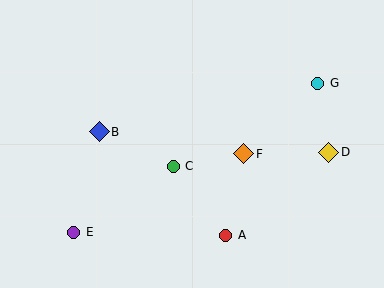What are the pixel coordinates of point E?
Point E is at (74, 232).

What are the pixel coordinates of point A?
Point A is at (226, 235).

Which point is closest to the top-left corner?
Point B is closest to the top-left corner.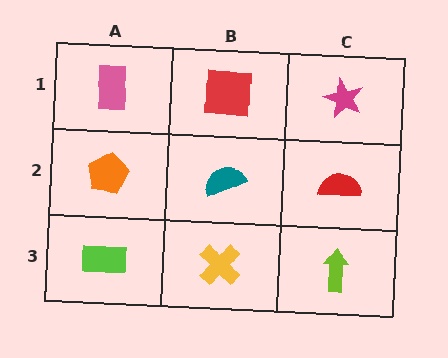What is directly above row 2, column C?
A magenta star.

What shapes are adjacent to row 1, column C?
A red semicircle (row 2, column C), a red square (row 1, column B).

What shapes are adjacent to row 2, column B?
A red square (row 1, column B), a yellow cross (row 3, column B), an orange pentagon (row 2, column A), a red semicircle (row 2, column C).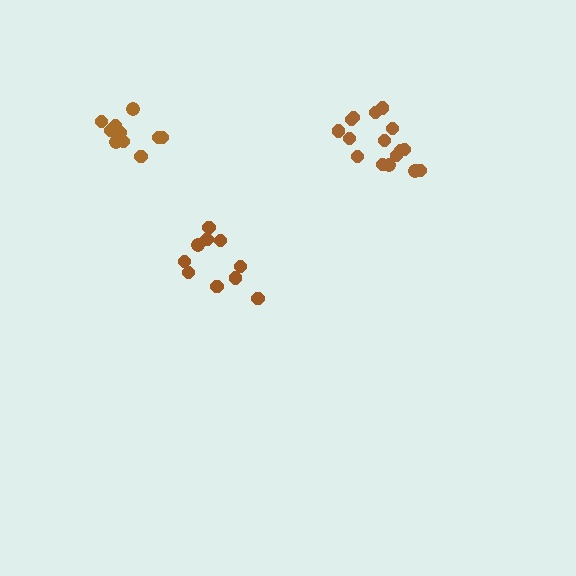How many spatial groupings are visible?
There are 3 spatial groupings.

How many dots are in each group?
Group 1: 16 dots, Group 2: 10 dots, Group 3: 10 dots (36 total).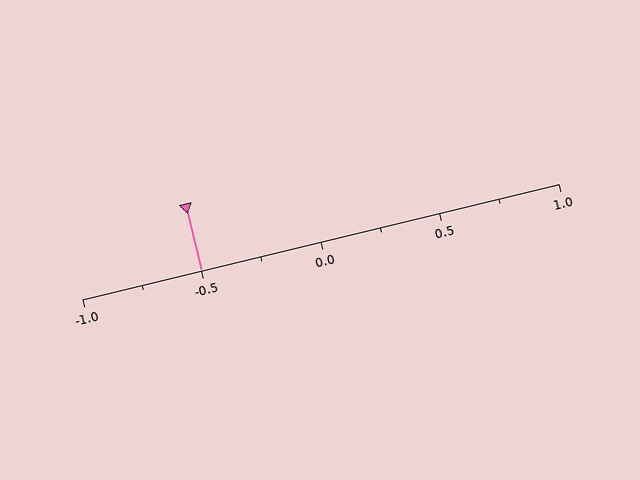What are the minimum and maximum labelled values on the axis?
The axis runs from -1.0 to 1.0.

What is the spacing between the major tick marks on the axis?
The major ticks are spaced 0.5 apart.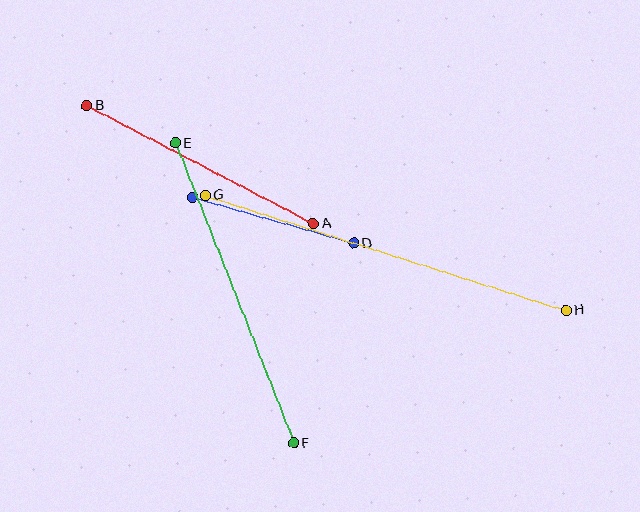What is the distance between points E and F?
The distance is approximately 322 pixels.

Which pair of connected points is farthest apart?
Points G and H are farthest apart.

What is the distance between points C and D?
The distance is approximately 168 pixels.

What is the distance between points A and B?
The distance is approximately 255 pixels.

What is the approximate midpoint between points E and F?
The midpoint is at approximately (234, 293) pixels.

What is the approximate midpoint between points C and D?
The midpoint is at approximately (273, 220) pixels.